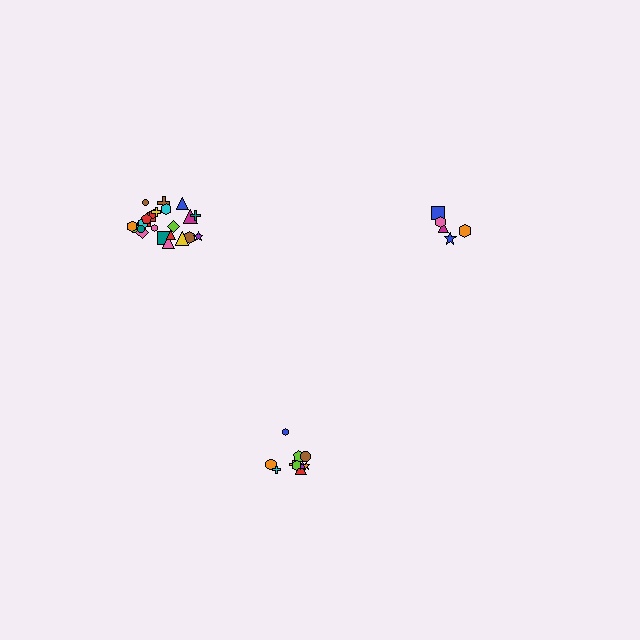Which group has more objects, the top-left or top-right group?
The top-left group.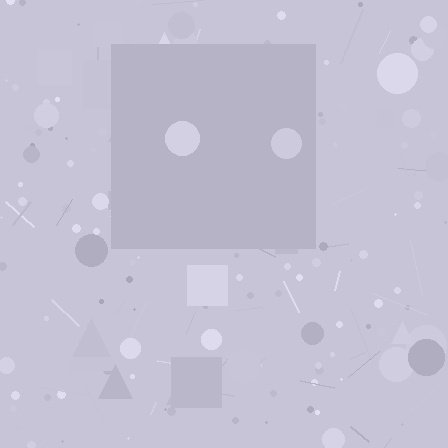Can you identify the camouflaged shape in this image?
The camouflaged shape is a square.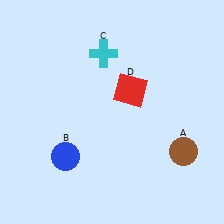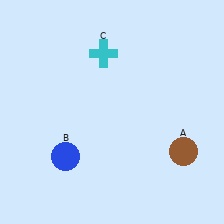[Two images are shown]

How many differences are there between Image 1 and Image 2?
There is 1 difference between the two images.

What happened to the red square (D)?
The red square (D) was removed in Image 2. It was in the top-right area of Image 1.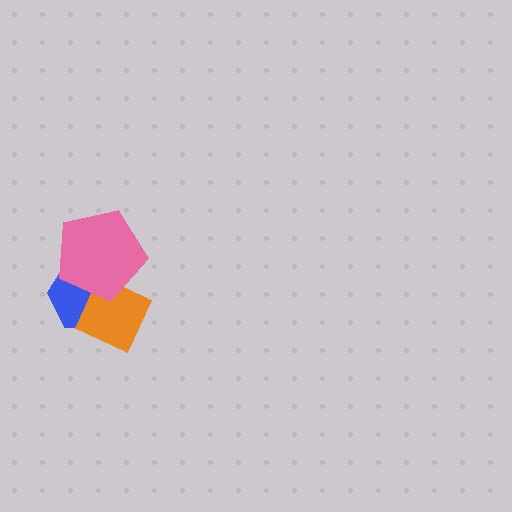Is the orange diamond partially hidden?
Yes, it is partially covered by another shape.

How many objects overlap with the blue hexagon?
2 objects overlap with the blue hexagon.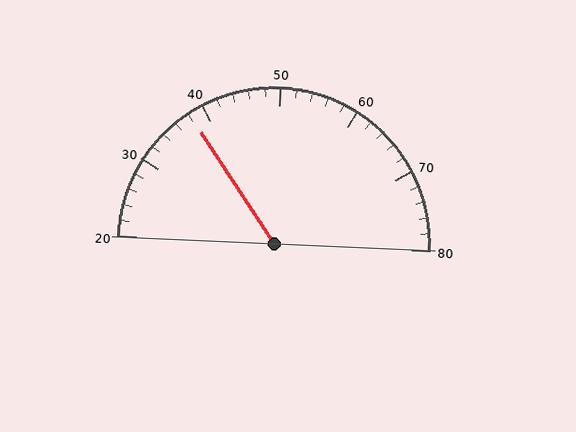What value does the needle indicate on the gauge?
The needle indicates approximately 38.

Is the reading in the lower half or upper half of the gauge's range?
The reading is in the lower half of the range (20 to 80).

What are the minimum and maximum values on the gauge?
The gauge ranges from 20 to 80.